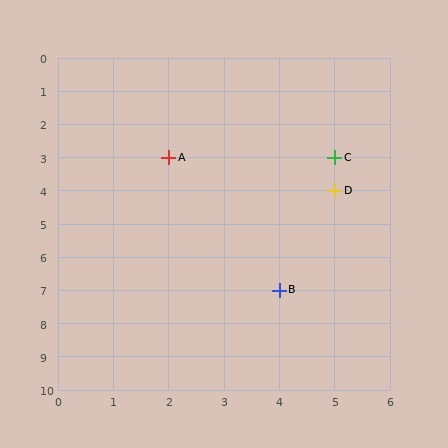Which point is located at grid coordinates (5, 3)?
Point C is at (5, 3).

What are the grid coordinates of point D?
Point D is at grid coordinates (5, 4).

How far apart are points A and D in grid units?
Points A and D are 3 columns and 1 row apart (about 3.2 grid units diagonally).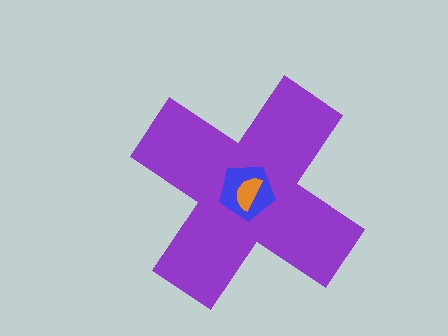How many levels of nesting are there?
3.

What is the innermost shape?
The orange semicircle.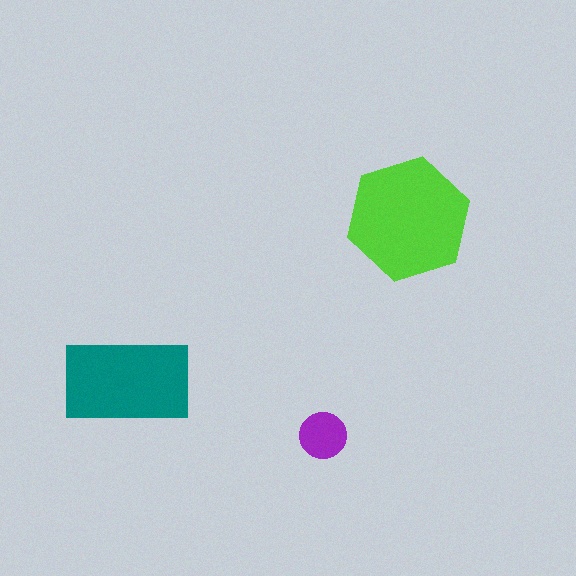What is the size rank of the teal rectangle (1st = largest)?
2nd.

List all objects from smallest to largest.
The purple circle, the teal rectangle, the lime hexagon.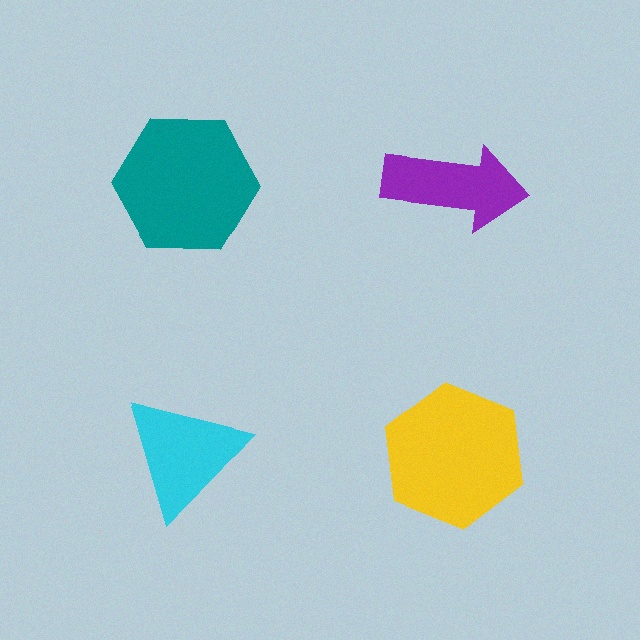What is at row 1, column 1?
A teal hexagon.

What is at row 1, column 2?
A purple arrow.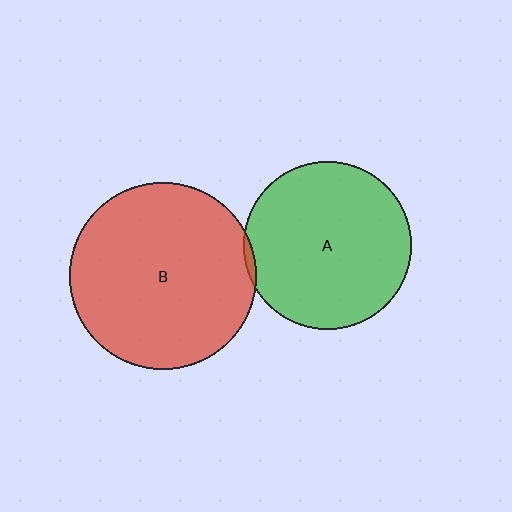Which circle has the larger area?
Circle B (red).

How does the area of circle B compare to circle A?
Approximately 1.2 times.